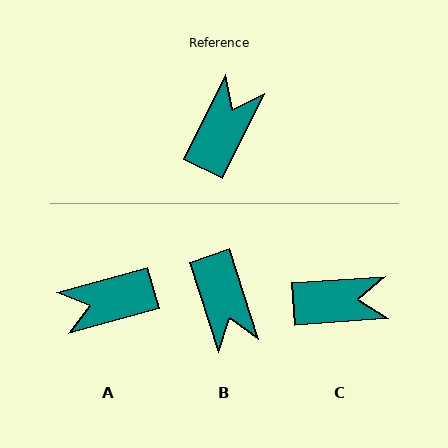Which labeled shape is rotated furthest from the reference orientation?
B, about 136 degrees away.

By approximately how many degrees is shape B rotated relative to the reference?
Approximately 136 degrees clockwise.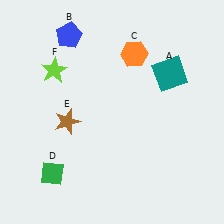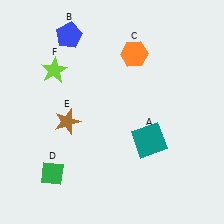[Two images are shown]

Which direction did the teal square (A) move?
The teal square (A) moved down.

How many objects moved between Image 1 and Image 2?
1 object moved between the two images.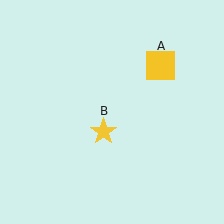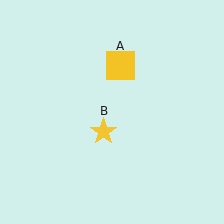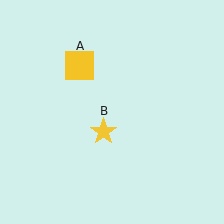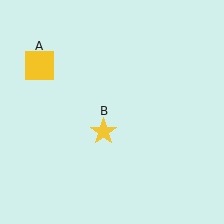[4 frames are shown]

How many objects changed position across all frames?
1 object changed position: yellow square (object A).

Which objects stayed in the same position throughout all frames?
Yellow star (object B) remained stationary.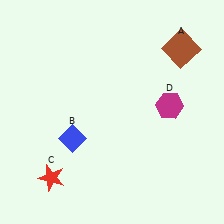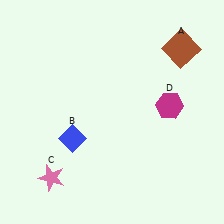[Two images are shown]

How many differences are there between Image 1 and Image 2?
There is 1 difference between the two images.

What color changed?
The star (C) changed from red in Image 1 to pink in Image 2.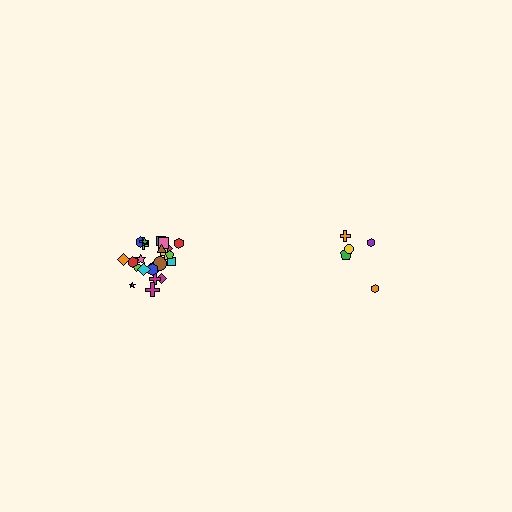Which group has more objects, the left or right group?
The left group.